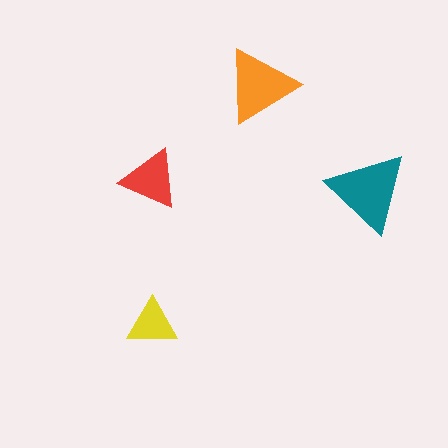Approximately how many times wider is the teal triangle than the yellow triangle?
About 1.5 times wider.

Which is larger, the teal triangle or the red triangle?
The teal one.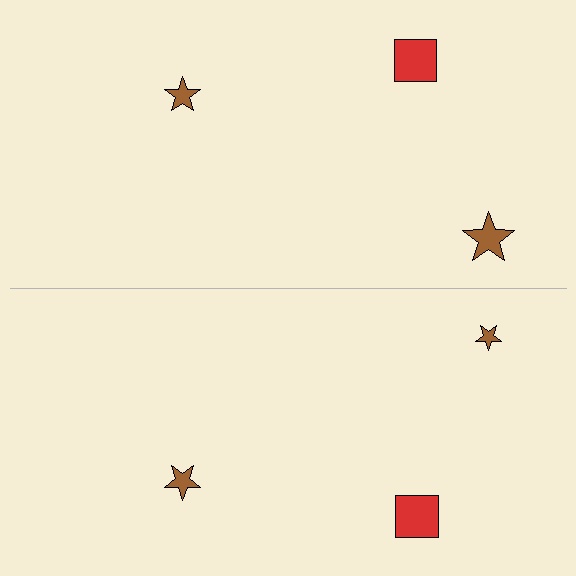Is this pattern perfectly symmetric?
No, the pattern is not perfectly symmetric. The brown star on the bottom side has a different size than its mirror counterpart.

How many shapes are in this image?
There are 6 shapes in this image.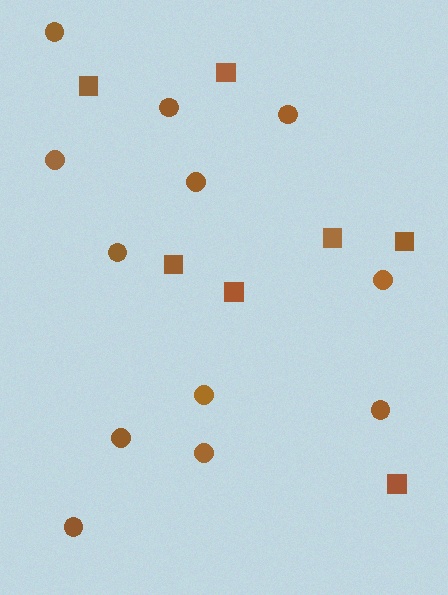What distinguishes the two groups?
There are 2 groups: one group of circles (12) and one group of squares (7).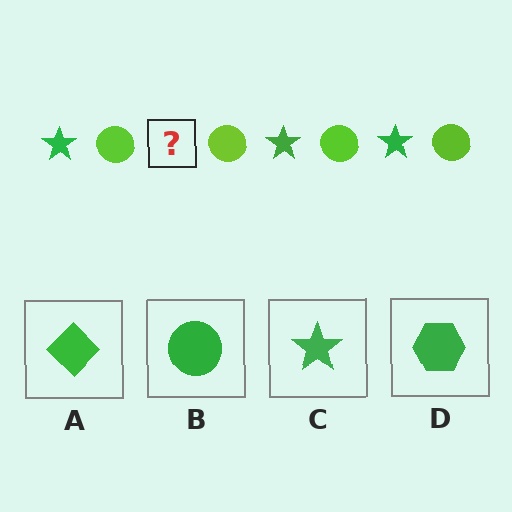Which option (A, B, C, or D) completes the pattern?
C.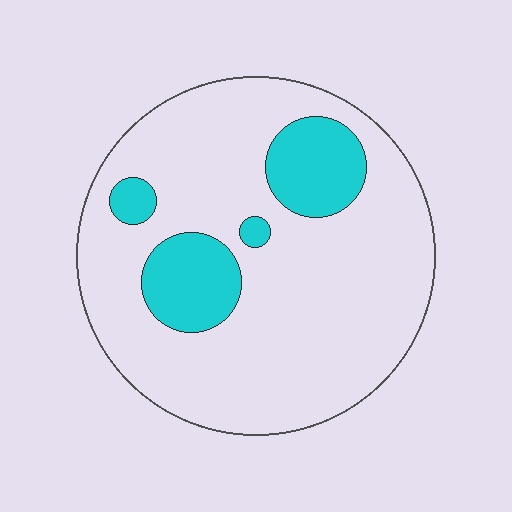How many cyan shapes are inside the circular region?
4.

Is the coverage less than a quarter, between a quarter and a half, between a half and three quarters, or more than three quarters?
Less than a quarter.